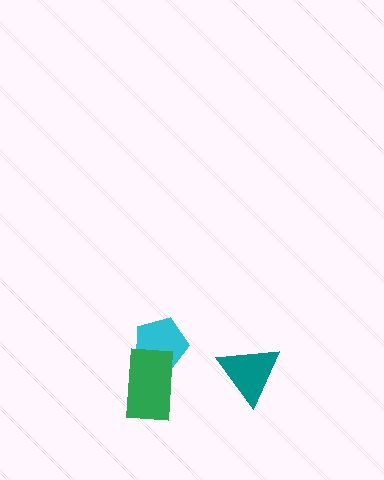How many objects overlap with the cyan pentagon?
1 object overlaps with the cyan pentagon.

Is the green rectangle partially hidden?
No, no other shape covers it.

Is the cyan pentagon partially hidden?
Yes, it is partially covered by another shape.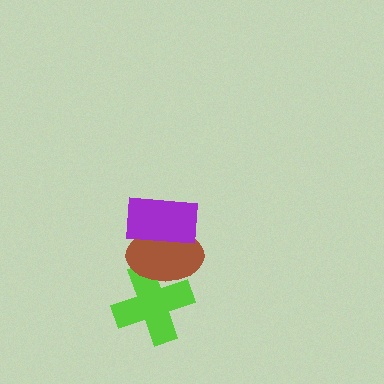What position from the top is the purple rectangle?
The purple rectangle is 1st from the top.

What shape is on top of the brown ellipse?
The purple rectangle is on top of the brown ellipse.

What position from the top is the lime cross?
The lime cross is 3rd from the top.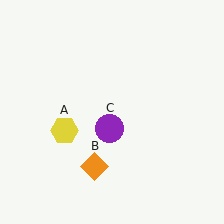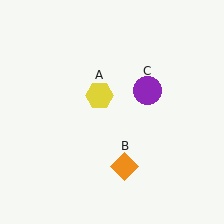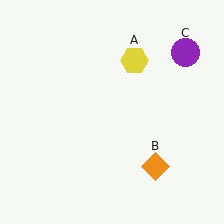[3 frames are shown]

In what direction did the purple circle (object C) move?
The purple circle (object C) moved up and to the right.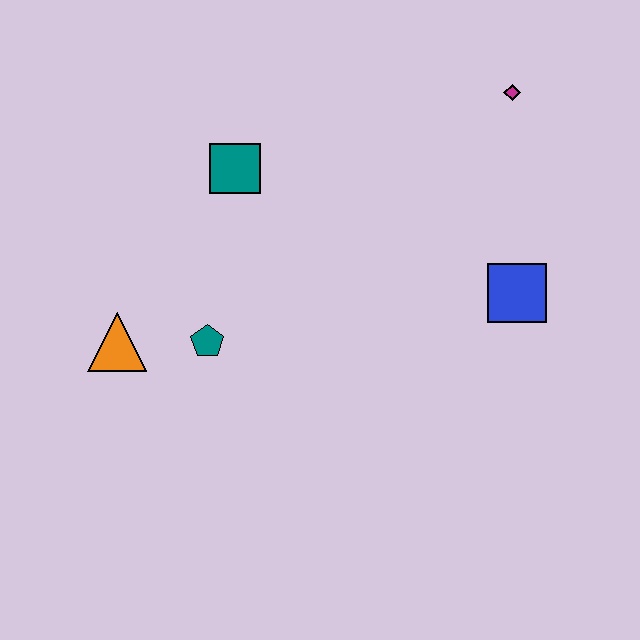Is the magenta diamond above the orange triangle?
Yes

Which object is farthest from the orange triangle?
The magenta diamond is farthest from the orange triangle.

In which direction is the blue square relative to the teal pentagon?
The blue square is to the right of the teal pentagon.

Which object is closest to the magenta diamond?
The blue square is closest to the magenta diamond.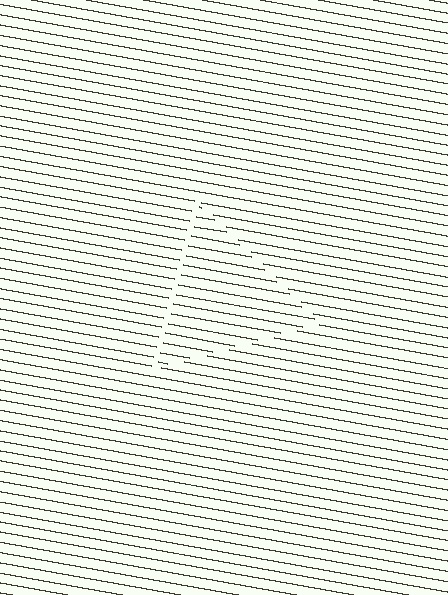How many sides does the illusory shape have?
3 sides — the line-ends trace a triangle.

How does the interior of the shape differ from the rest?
The interior of the shape contains the same grating, shifted by half a period — the contour is defined by the phase discontinuity where line-ends from the inner and outer gratings abut.